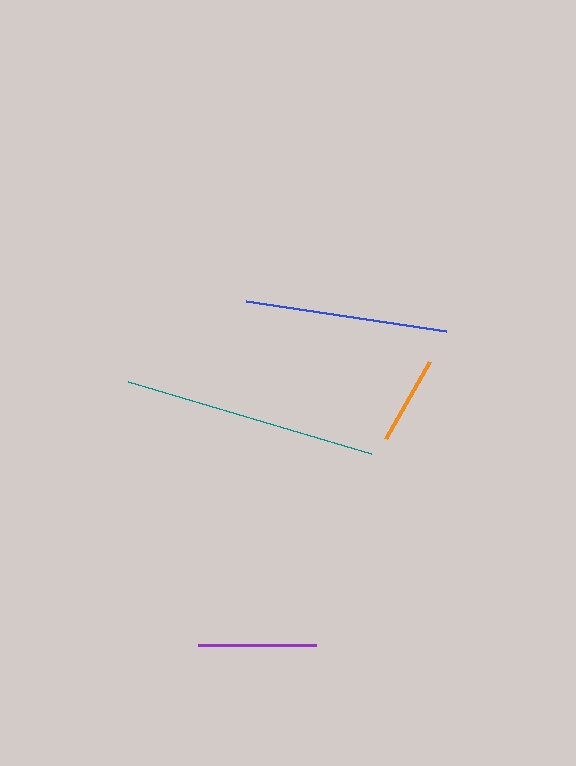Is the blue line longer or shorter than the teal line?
The teal line is longer than the blue line.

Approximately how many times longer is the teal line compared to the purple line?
The teal line is approximately 2.2 times the length of the purple line.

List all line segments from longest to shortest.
From longest to shortest: teal, blue, purple, orange.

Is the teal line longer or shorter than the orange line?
The teal line is longer than the orange line.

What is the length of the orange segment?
The orange segment is approximately 89 pixels long.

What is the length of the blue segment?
The blue segment is approximately 202 pixels long.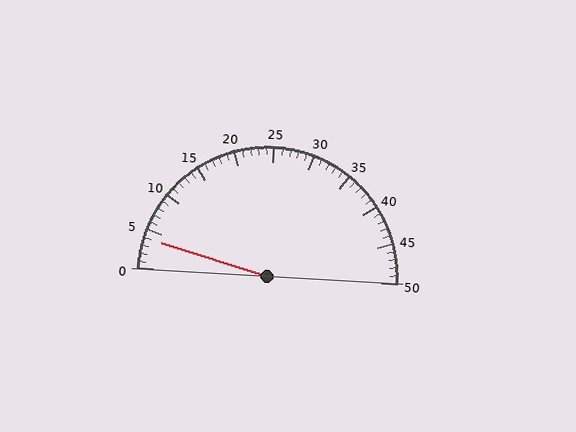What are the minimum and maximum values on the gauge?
The gauge ranges from 0 to 50.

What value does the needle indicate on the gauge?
The needle indicates approximately 4.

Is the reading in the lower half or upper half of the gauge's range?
The reading is in the lower half of the range (0 to 50).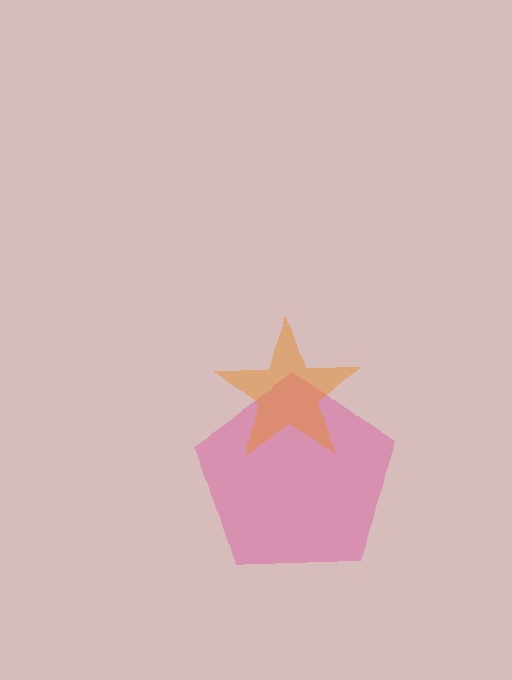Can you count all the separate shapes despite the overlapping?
Yes, there are 2 separate shapes.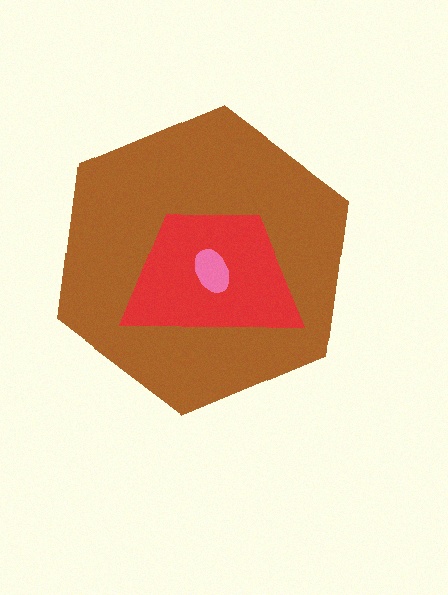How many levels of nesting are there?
3.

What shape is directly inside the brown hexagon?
The red trapezoid.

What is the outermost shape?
The brown hexagon.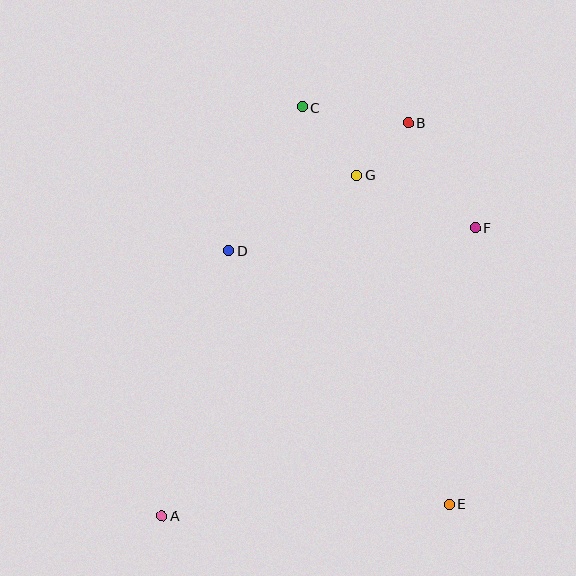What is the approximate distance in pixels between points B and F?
The distance between B and F is approximately 124 pixels.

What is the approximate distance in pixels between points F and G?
The distance between F and G is approximately 129 pixels.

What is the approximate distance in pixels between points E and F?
The distance between E and F is approximately 278 pixels.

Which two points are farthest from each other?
Points A and B are farthest from each other.